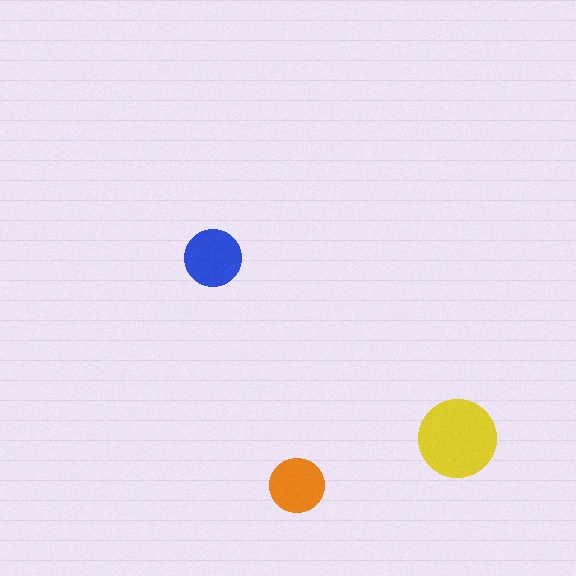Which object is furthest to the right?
The yellow circle is rightmost.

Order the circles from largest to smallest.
the yellow one, the blue one, the orange one.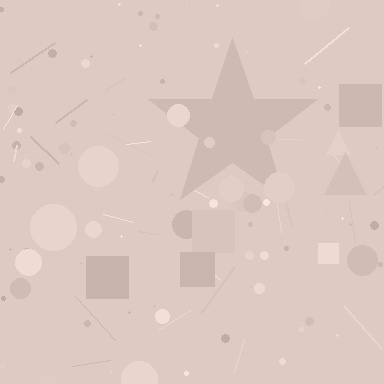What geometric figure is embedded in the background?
A star is embedded in the background.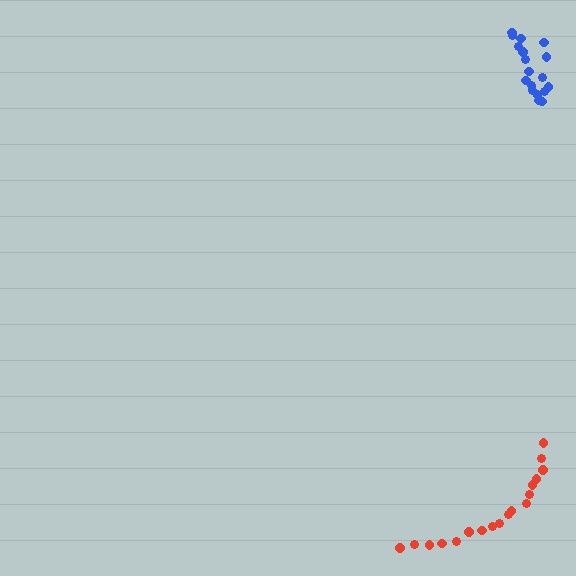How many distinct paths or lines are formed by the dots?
There are 2 distinct paths.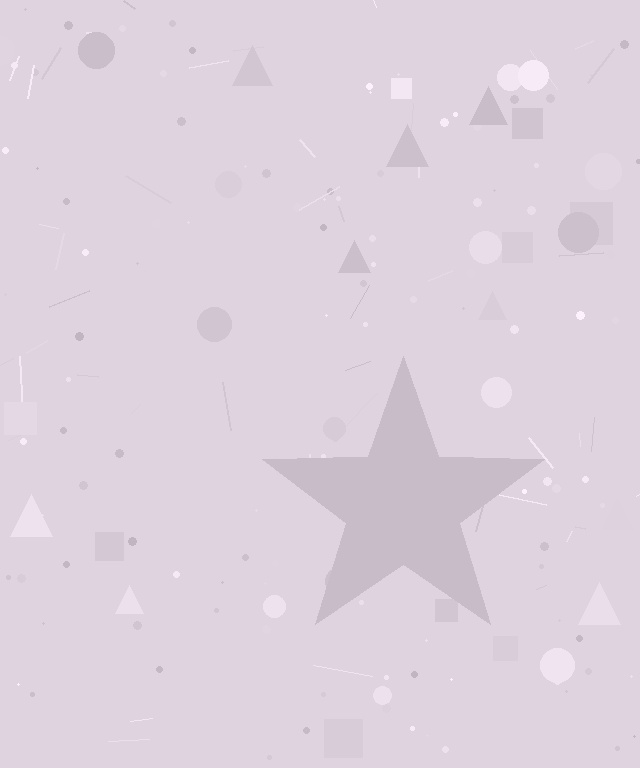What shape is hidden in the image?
A star is hidden in the image.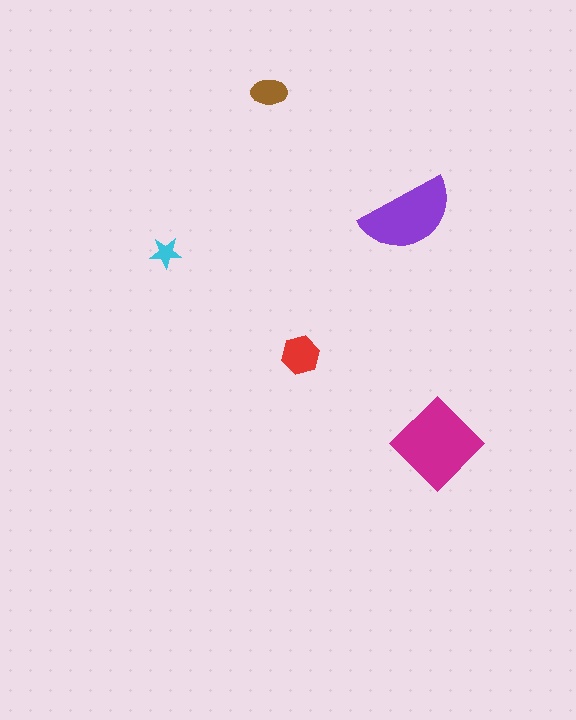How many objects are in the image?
There are 5 objects in the image.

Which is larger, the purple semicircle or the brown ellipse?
The purple semicircle.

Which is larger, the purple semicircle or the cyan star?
The purple semicircle.